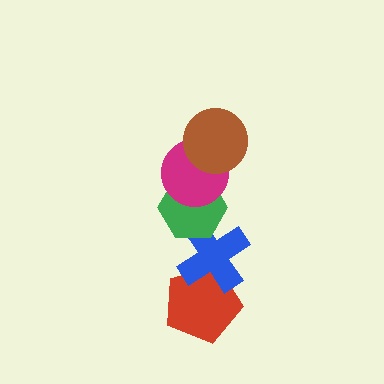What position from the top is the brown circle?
The brown circle is 1st from the top.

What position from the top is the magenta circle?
The magenta circle is 2nd from the top.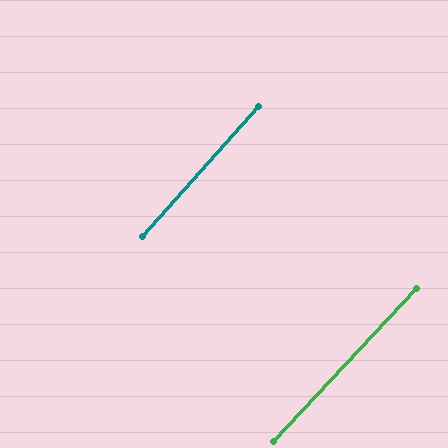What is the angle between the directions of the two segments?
Approximately 1 degree.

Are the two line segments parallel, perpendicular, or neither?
Parallel — their directions differ by only 1.3°.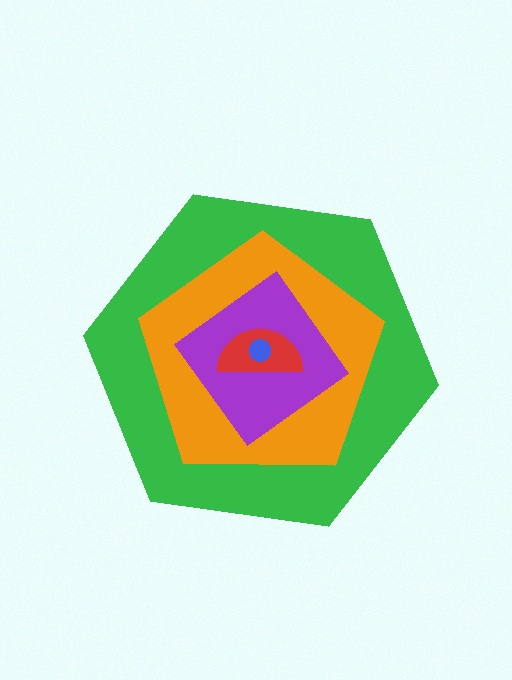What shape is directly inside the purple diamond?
The red semicircle.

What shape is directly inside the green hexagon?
The orange pentagon.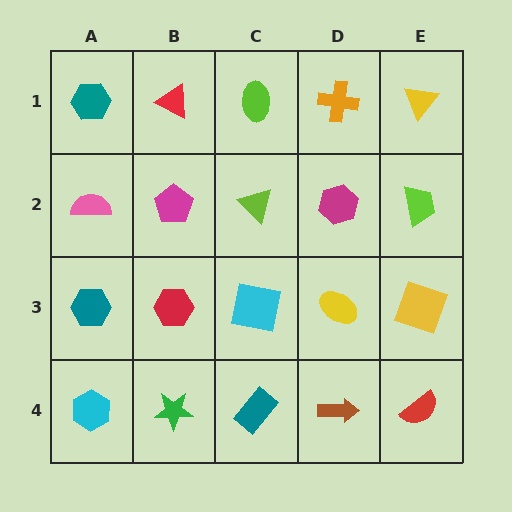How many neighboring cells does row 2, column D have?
4.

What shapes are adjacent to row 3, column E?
A lime trapezoid (row 2, column E), a red semicircle (row 4, column E), a yellow ellipse (row 3, column D).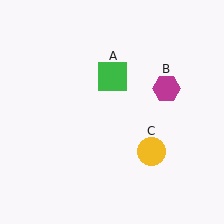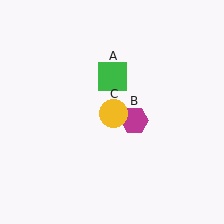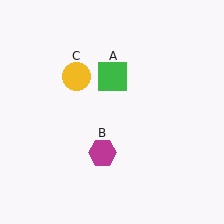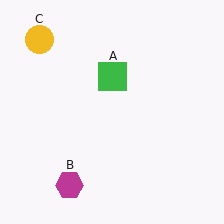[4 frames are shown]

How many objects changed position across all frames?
2 objects changed position: magenta hexagon (object B), yellow circle (object C).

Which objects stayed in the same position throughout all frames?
Green square (object A) remained stationary.